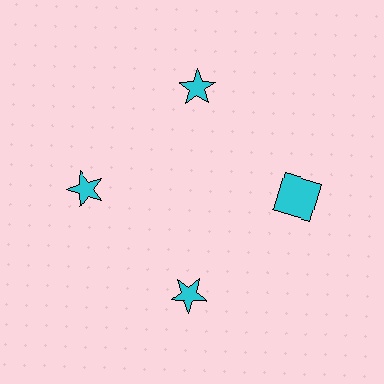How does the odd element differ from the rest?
It has a different shape: square instead of star.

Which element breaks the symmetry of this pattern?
The cyan square at roughly the 3 o'clock position breaks the symmetry. All other shapes are cyan stars.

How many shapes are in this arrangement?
There are 4 shapes arranged in a ring pattern.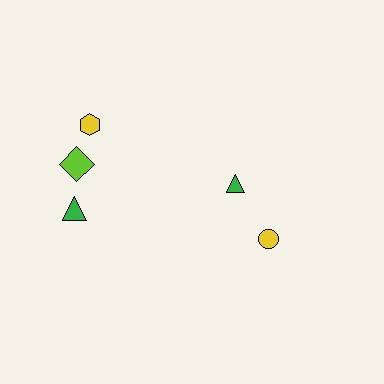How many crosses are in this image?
There are no crosses.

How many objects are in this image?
There are 5 objects.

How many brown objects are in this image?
There are no brown objects.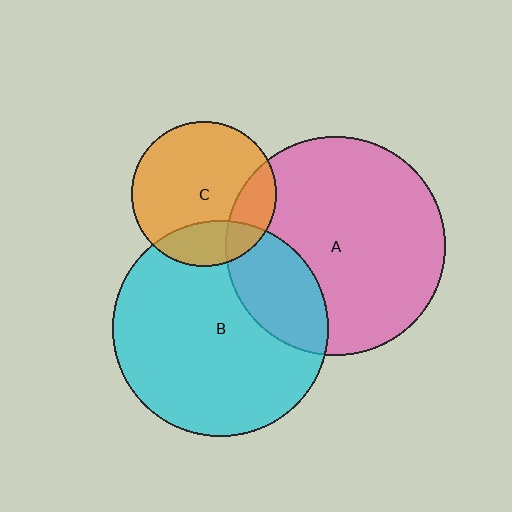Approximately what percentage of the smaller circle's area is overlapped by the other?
Approximately 20%.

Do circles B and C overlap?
Yes.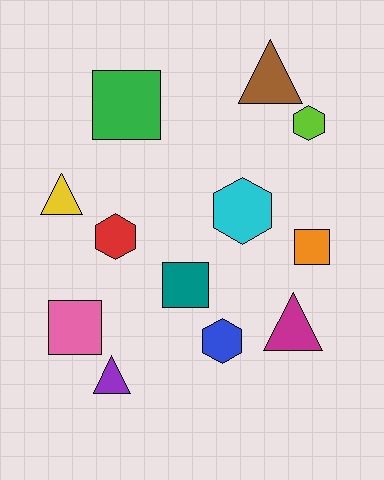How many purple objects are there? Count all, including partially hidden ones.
There is 1 purple object.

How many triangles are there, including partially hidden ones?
There are 4 triangles.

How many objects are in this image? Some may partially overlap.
There are 12 objects.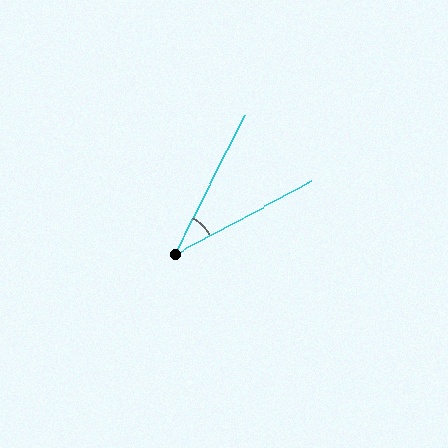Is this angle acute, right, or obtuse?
It is acute.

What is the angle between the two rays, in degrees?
Approximately 35 degrees.